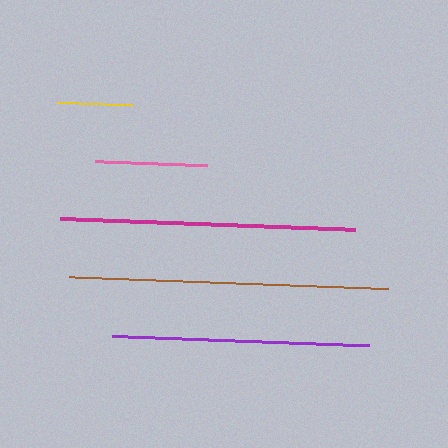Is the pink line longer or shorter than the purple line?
The purple line is longer than the pink line.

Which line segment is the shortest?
The yellow line is the shortest at approximately 77 pixels.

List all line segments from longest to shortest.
From longest to shortest: brown, magenta, purple, pink, yellow.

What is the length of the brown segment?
The brown segment is approximately 319 pixels long.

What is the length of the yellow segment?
The yellow segment is approximately 77 pixels long.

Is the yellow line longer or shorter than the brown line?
The brown line is longer than the yellow line.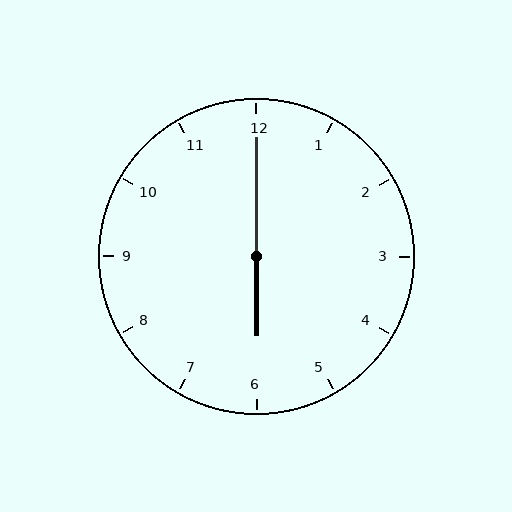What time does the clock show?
6:00.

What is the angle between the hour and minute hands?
Approximately 180 degrees.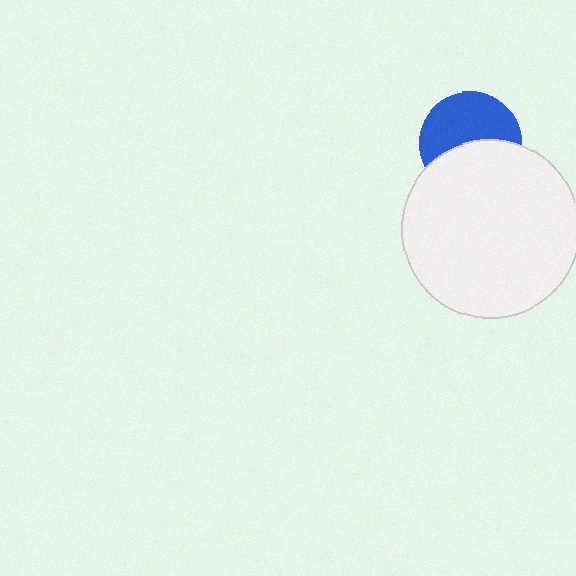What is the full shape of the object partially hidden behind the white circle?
The partially hidden object is a blue circle.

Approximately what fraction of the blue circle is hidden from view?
Roughly 46% of the blue circle is hidden behind the white circle.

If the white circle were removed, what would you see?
You would see the complete blue circle.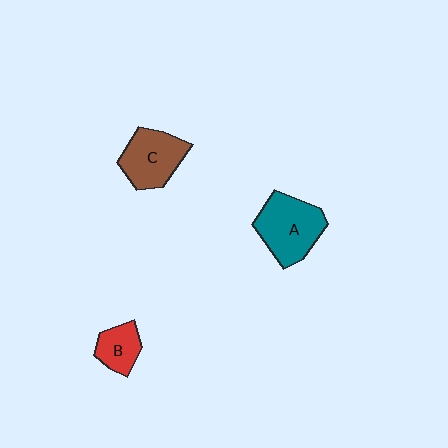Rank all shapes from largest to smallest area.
From largest to smallest: A (teal), C (brown), B (red).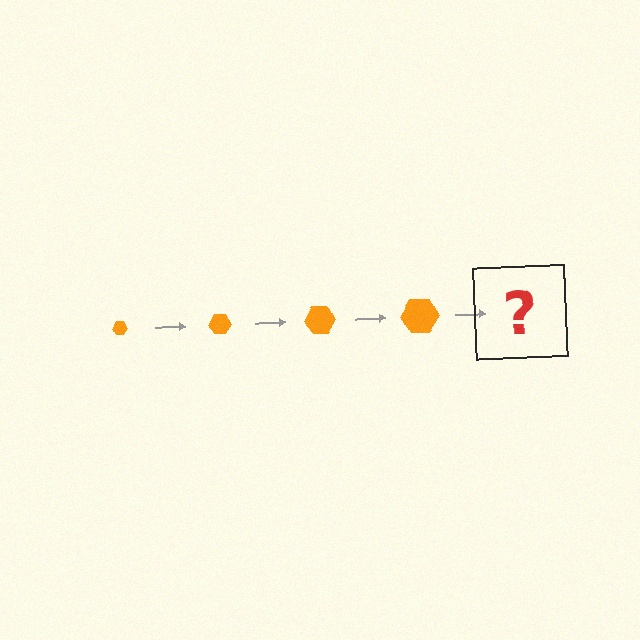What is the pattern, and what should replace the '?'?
The pattern is that the hexagon gets progressively larger each step. The '?' should be an orange hexagon, larger than the previous one.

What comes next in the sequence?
The next element should be an orange hexagon, larger than the previous one.